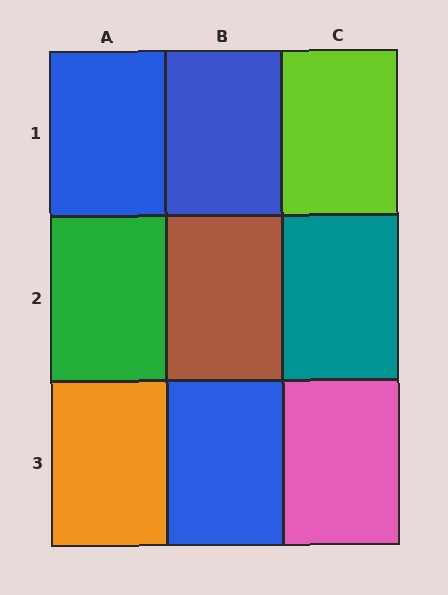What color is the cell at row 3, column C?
Pink.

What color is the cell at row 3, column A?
Orange.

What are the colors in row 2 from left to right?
Green, brown, teal.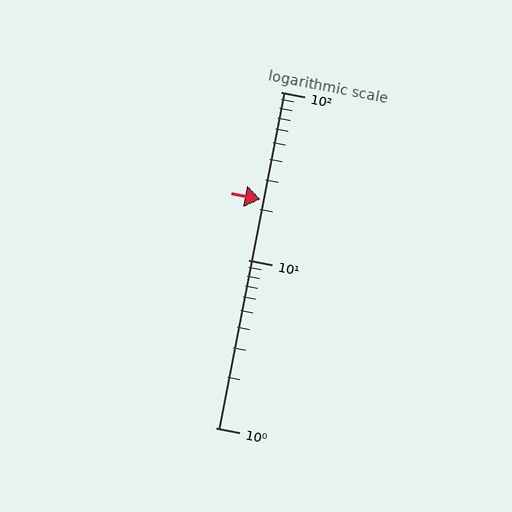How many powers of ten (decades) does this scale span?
The scale spans 2 decades, from 1 to 100.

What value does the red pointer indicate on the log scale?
The pointer indicates approximately 23.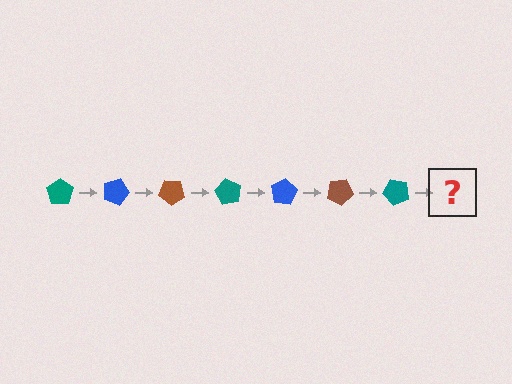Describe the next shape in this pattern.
It should be a blue pentagon, rotated 140 degrees from the start.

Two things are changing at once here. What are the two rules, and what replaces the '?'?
The two rules are that it rotates 20 degrees each step and the color cycles through teal, blue, and brown. The '?' should be a blue pentagon, rotated 140 degrees from the start.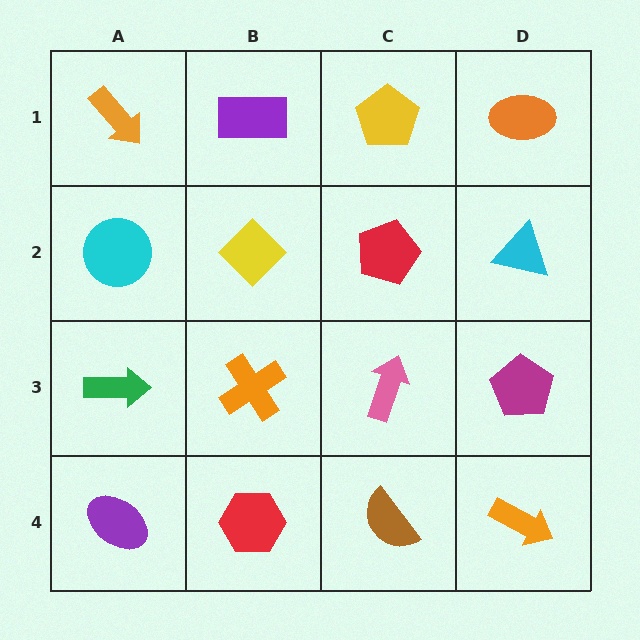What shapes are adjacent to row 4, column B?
An orange cross (row 3, column B), a purple ellipse (row 4, column A), a brown semicircle (row 4, column C).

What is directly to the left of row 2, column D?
A red pentagon.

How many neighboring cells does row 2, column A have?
3.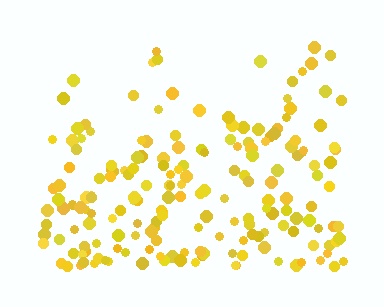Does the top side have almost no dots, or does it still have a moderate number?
Still a moderate number, just noticeably fewer than the bottom.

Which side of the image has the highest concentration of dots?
The bottom.